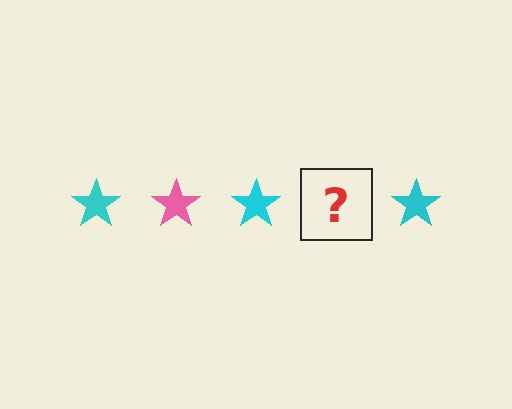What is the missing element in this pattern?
The missing element is a pink star.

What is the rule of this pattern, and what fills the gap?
The rule is that the pattern cycles through cyan, pink stars. The gap should be filled with a pink star.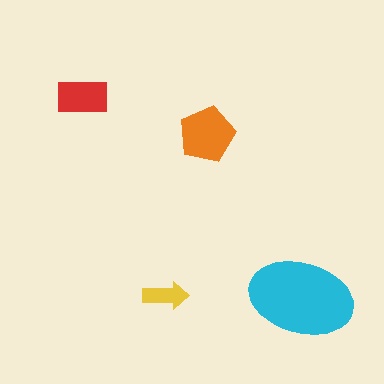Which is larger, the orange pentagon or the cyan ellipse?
The cyan ellipse.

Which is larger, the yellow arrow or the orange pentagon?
The orange pentagon.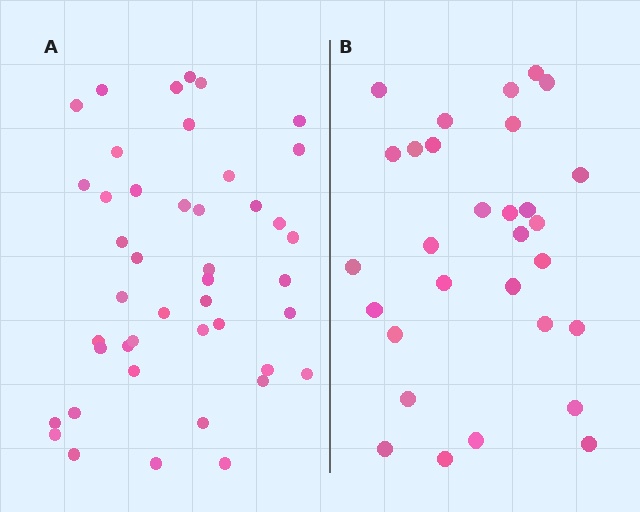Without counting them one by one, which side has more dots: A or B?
Region A (the left region) has more dots.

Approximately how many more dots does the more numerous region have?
Region A has approximately 15 more dots than region B.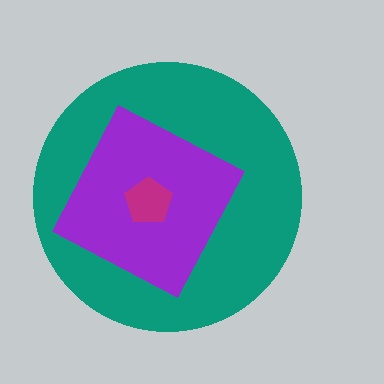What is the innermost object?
The magenta pentagon.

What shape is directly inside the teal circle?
The purple diamond.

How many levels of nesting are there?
3.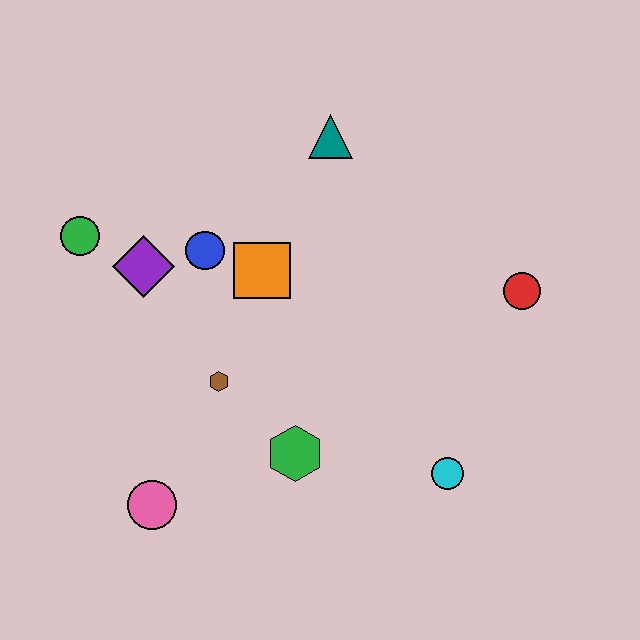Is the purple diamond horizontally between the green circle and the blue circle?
Yes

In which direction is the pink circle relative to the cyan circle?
The pink circle is to the left of the cyan circle.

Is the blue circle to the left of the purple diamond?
No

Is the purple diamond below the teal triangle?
Yes